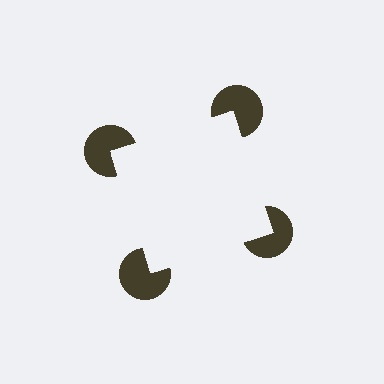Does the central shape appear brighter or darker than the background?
It typically appears slightly brighter than the background, even though no actual brightness change is drawn.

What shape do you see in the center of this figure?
An illusory square — its edges are inferred from the aligned wedge cuts in the pac-man discs, not physically drawn.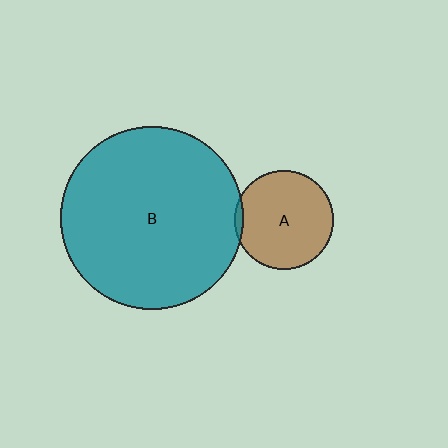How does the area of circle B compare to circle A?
Approximately 3.4 times.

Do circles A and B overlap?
Yes.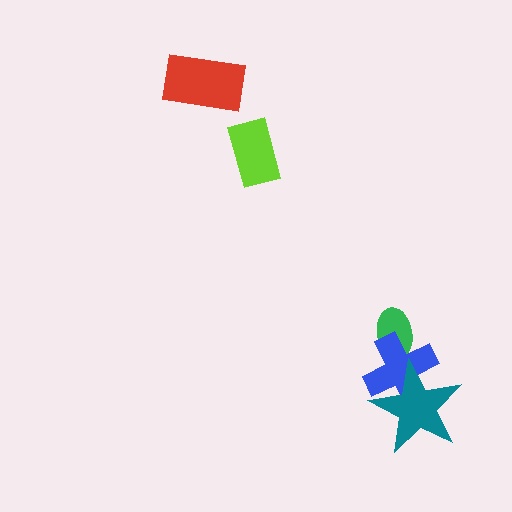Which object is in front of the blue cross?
The teal star is in front of the blue cross.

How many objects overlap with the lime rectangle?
0 objects overlap with the lime rectangle.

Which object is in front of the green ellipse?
The blue cross is in front of the green ellipse.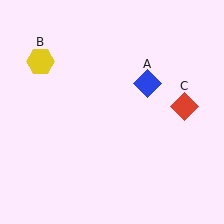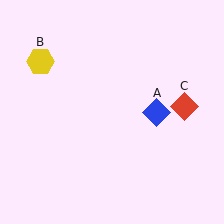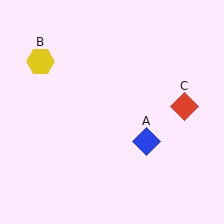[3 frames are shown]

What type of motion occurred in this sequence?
The blue diamond (object A) rotated clockwise around the center of the scene.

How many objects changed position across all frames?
1 object changed position: blue diamond (object A).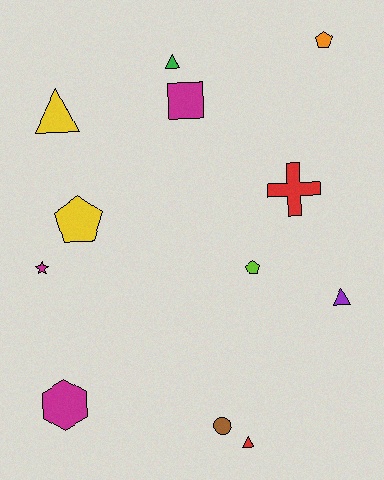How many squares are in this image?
There is 1 square.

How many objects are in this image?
There are 12 objects.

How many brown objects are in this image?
There is 1 brown object.